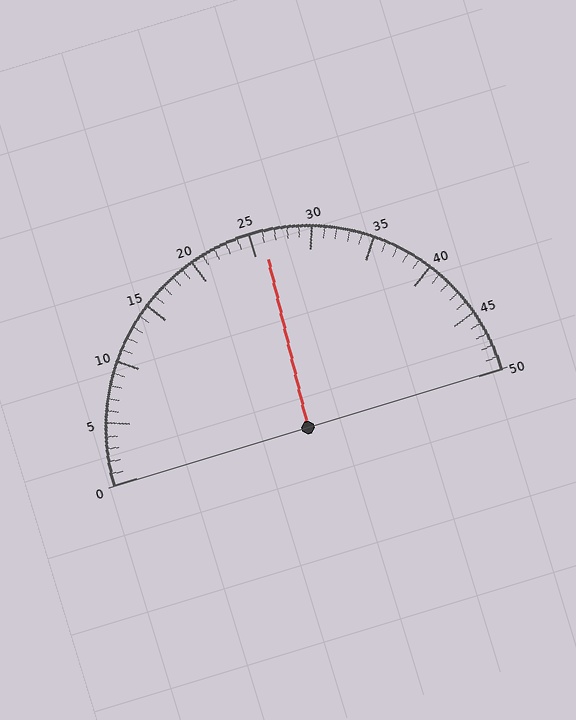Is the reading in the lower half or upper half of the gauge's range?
The reading is in the upper half of the range (0 to 50).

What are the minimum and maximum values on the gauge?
The gauge ranges from 0 to 50.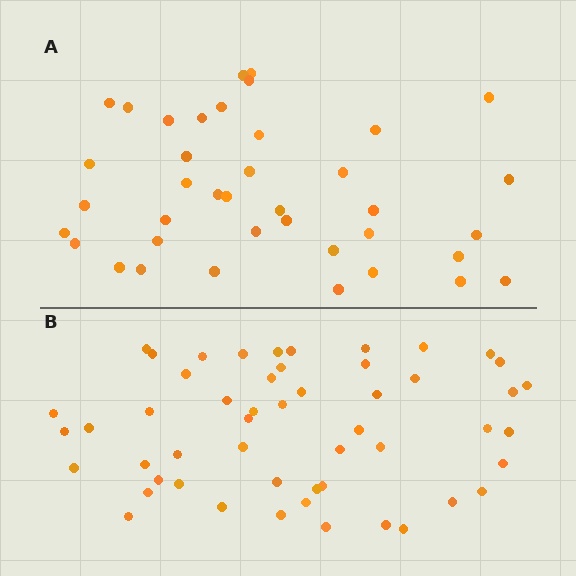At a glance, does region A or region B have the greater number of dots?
Region B (the bottom region) has more dots.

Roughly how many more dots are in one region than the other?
Region B has approximately 15 more dots than region A.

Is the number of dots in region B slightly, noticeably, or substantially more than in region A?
Region B has noticeably more, but not dramatically so. The ratio is roughly 1.3 to 1.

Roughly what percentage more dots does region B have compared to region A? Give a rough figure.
About 35% more.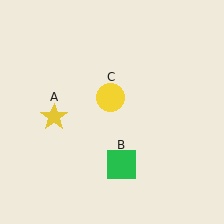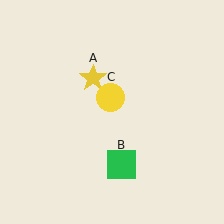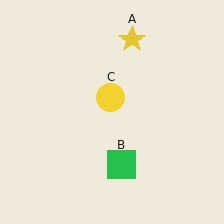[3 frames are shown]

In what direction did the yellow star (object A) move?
The yellow star (object A) moved up and to the right.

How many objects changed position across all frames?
1 object changed position: yellow star (object A).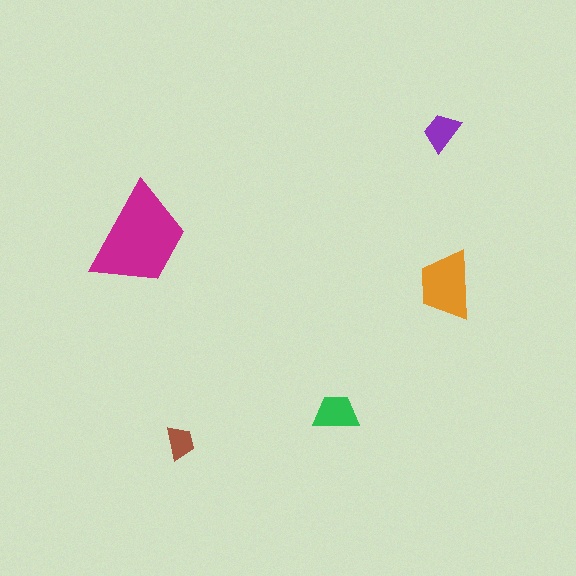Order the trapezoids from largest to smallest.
the magenta one, the orange one, the green one, the purple one, the brown one.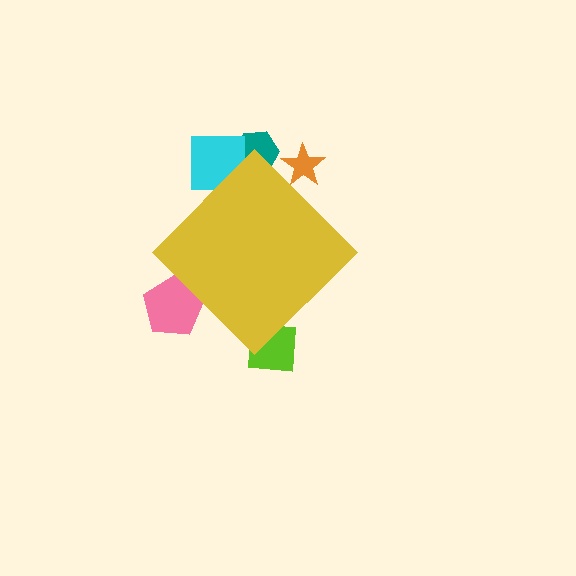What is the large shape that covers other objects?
A yellow diamond.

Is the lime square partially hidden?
Yes, the lime square is partially hidden behind the yellow diamond.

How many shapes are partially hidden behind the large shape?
5 shapes are partially hidden.